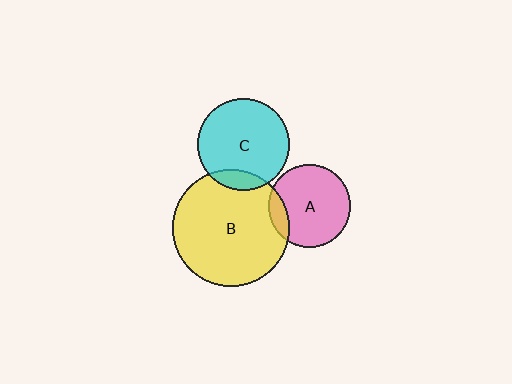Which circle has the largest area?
Circle B (yellow).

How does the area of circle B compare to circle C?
Approximately 1.6 times.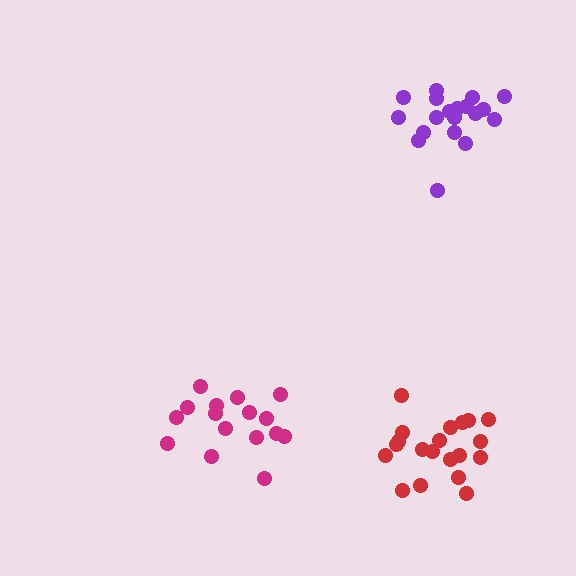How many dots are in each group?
Group 1: 19 dots, Group 2: 16 dots, Group 3: 20 dots (55 total).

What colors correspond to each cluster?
The clusters are colored: purple, magenta, red.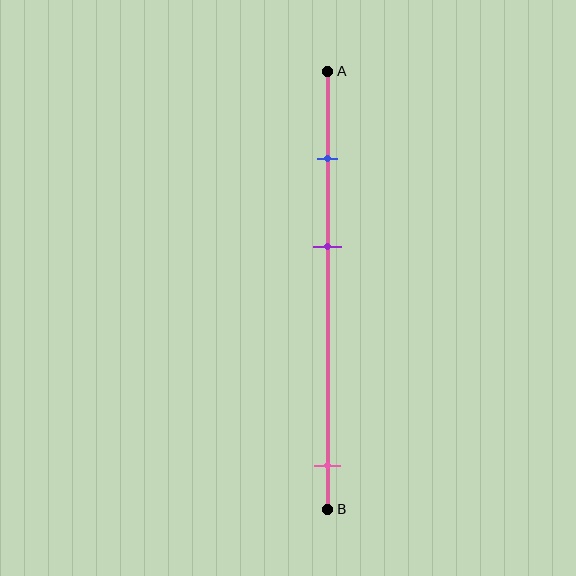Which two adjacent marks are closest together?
The blue and purple marks are the closest adjacent pair.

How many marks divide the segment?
There are 3 marks dividing the segment.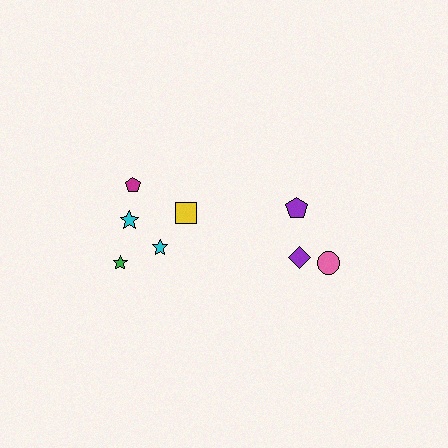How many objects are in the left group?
There are 5 objects.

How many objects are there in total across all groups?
There are 8 objects.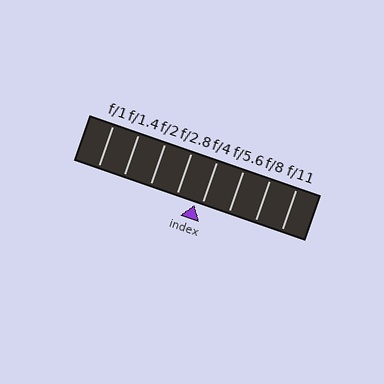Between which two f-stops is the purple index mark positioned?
The index mark is between f/2.8 and f/4.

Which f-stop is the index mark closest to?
The index mark is closest to f/4.